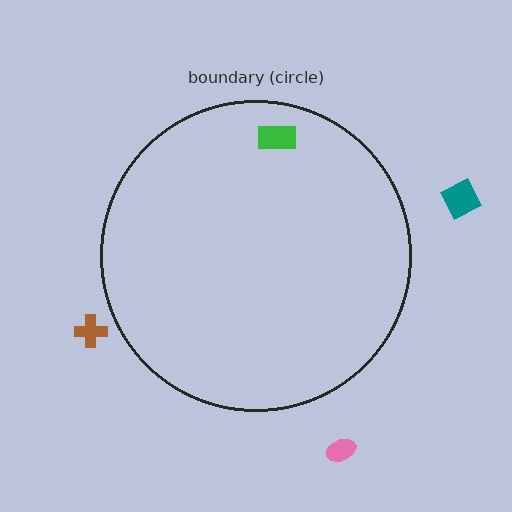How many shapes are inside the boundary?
1 inside, 3 outside.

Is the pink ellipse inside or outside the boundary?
Outside.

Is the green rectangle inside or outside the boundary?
Inside.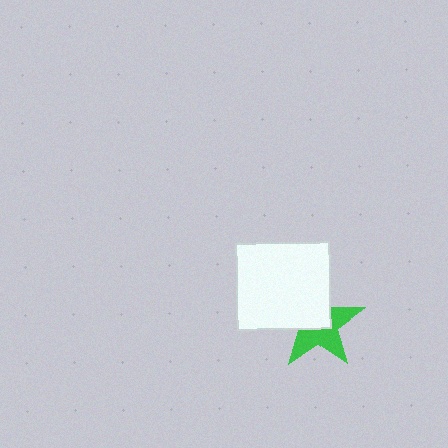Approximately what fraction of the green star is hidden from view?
Roughly 49% of the green star is hidden behind the white rectangle.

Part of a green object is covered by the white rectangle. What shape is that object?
It is a star.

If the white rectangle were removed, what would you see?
You would see the complete green star.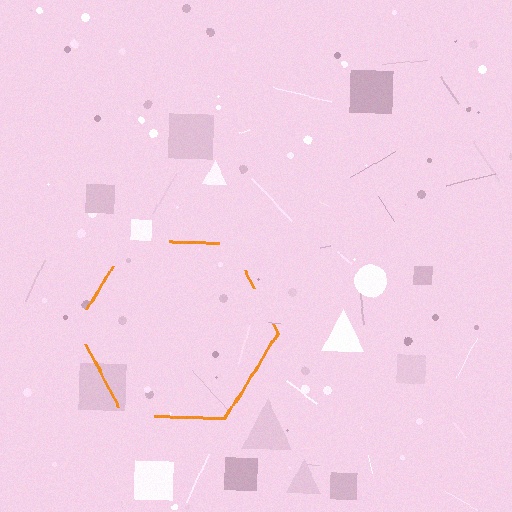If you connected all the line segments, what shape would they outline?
They would outline a hexagon.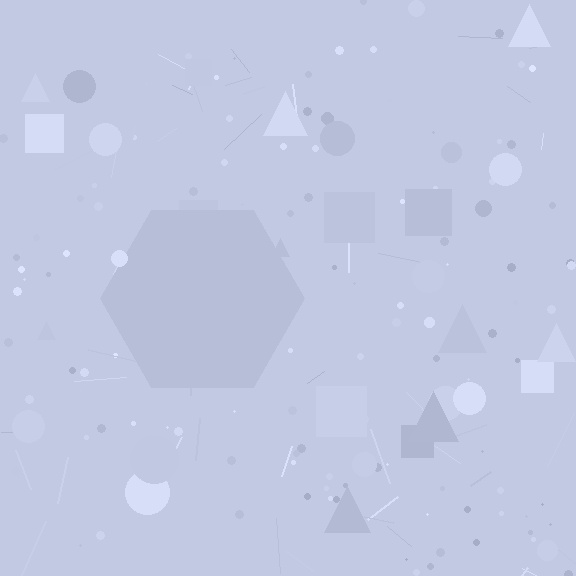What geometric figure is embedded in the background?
A hexagon is embedded in the background.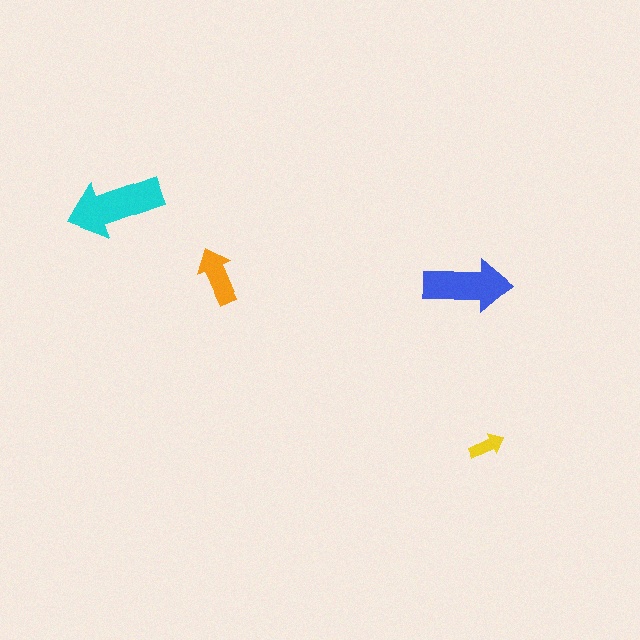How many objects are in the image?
There are 4 objects in the image.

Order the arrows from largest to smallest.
the cyan one, the blue one, the orange one, the yellow one.